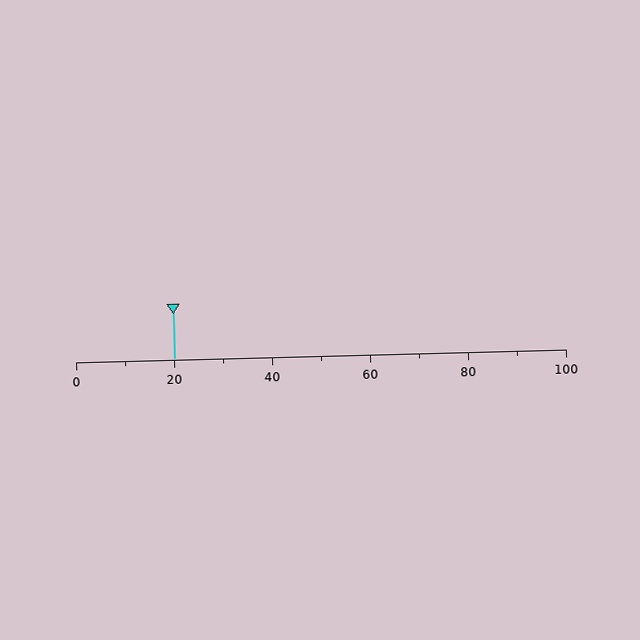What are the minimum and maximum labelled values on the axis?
The axis runs from 0 to 100.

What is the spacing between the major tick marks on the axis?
The major ticks are spaced 20 apart.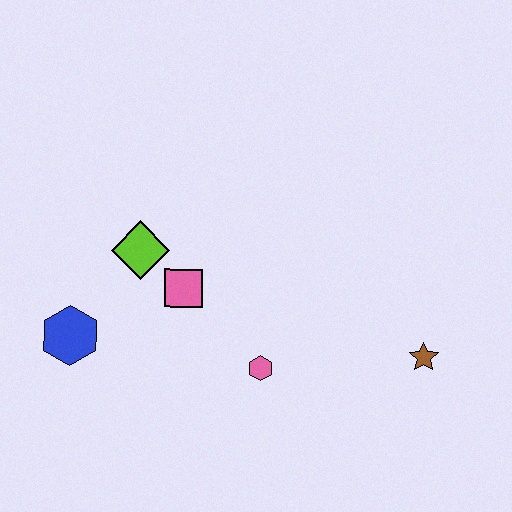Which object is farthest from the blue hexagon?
The brown star is farthest from the blue hexagon.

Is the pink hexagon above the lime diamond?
No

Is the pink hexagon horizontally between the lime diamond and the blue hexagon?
No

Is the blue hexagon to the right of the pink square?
No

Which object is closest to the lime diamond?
The pink square is closest to the lime diamond.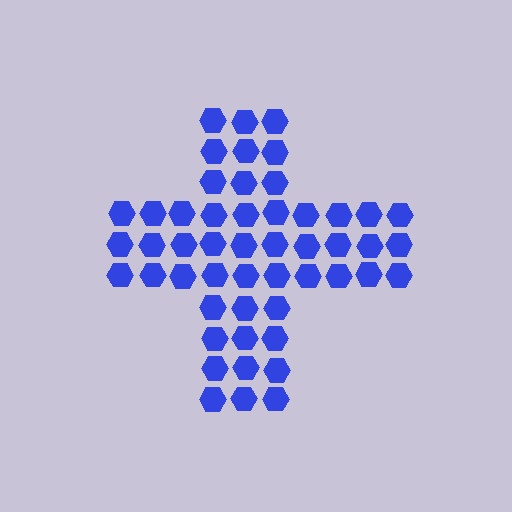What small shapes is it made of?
It is made of small hexagons.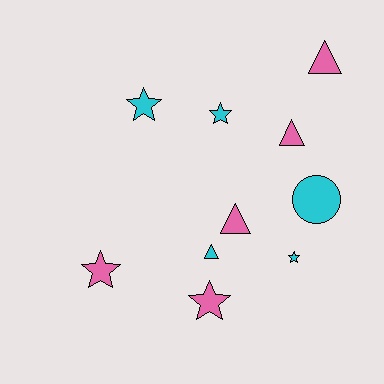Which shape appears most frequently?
Star, with 5 objects.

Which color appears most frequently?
Cyan, with 5 objects.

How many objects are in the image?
There are 10 objects.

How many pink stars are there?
There are 2 pink stars.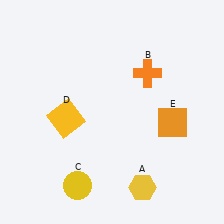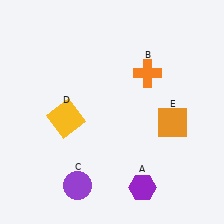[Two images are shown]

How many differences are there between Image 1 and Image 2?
There are 2 differences between the two images.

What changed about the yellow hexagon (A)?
In Image 1, A is yellow. In Image 2, it changed to purple.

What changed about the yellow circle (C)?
In Image 1, C is yellow. In Image 2, it changed to purple.